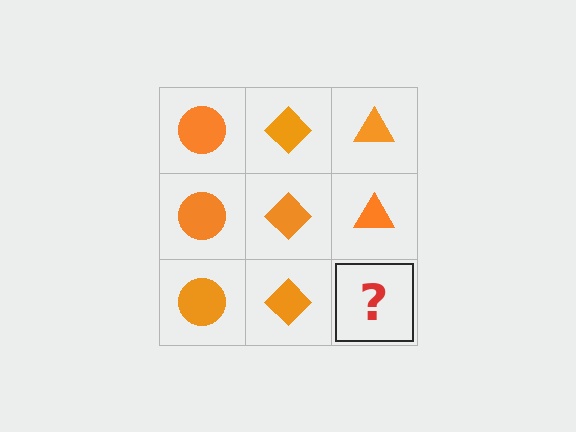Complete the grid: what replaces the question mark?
The question mark should be replaced with an orange triangle.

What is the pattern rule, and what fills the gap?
The rule is that each column has a consistent shape. The gap should be filled with an orange triangle.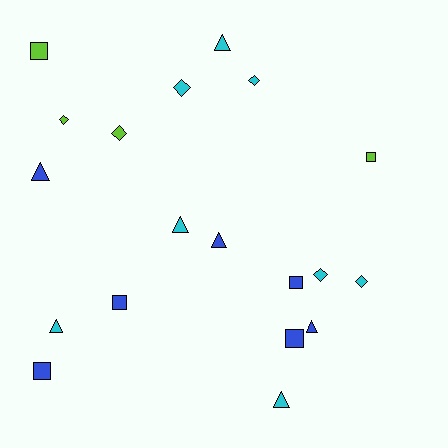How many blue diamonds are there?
There are no blue diamonds.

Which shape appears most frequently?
Triangle, with 7 objects.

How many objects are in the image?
There are 19 objects.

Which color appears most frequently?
Cyan, with 8 objects.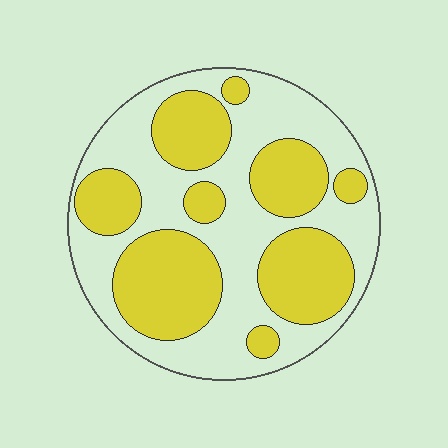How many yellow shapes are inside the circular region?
9.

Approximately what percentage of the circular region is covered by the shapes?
Approximately 45%.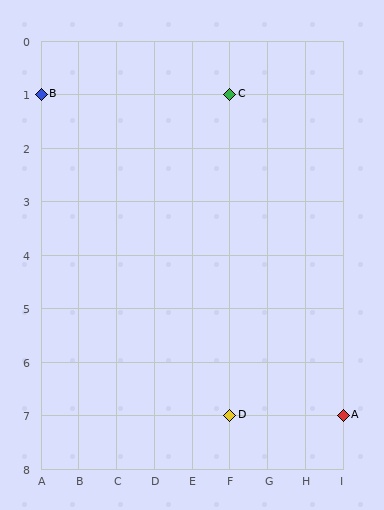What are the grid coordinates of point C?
Point C is at grid coordinates (F, 1).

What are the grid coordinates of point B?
Point B is at grid coordinates (A, 1).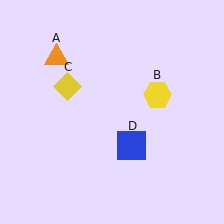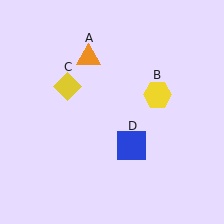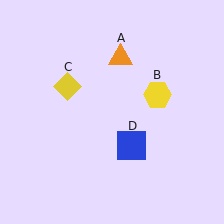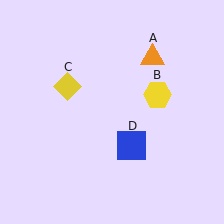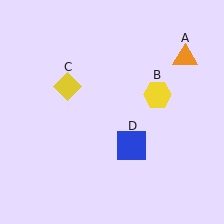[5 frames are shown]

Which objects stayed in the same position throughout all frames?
Yellow hexagon (object B) and yellow diamond (object C) and blue square (object D) remained stationary.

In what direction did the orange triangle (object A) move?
The orange triangle (object A) moved right.